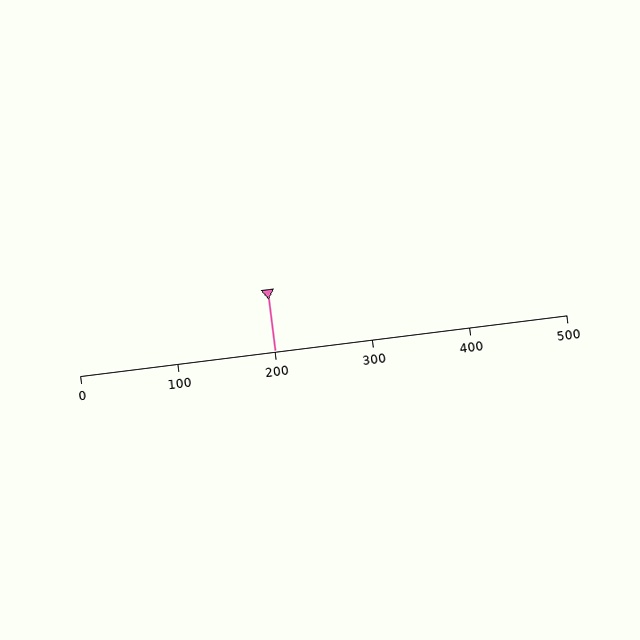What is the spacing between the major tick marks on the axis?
The major ticks are spaced 100 apart.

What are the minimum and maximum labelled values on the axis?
The axis runs from 0 to 500.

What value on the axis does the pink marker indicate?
The marker indicates approximately 200.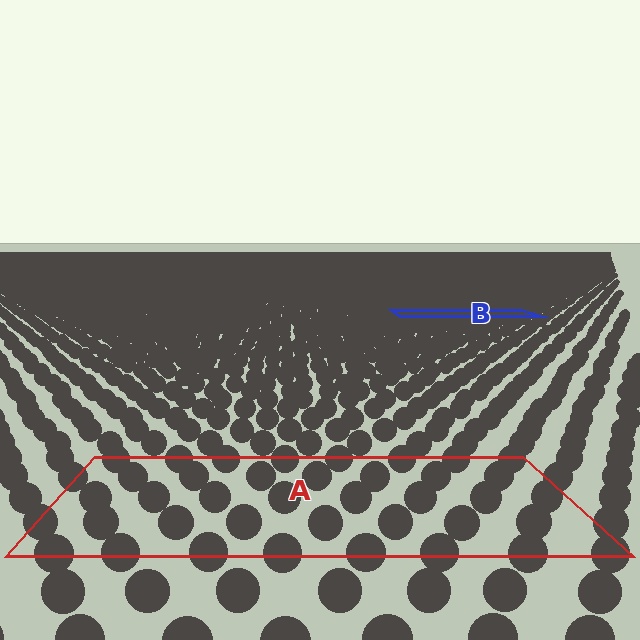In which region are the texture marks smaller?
The texture marks are smaller in region B, because it is farther away.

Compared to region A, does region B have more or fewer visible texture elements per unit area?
Region B has more texture elements per unit area — they are packed more densely because it is farther away.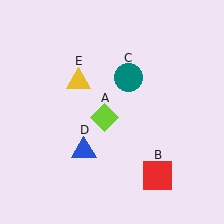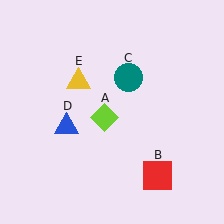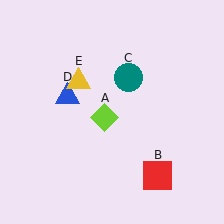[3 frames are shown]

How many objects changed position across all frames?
1 object changed position: blue triangle (object D).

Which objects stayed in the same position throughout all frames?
Lime diamond (object A) and red square (object B) and teal circle (object C) and yellow triangle (object E) remained stationary.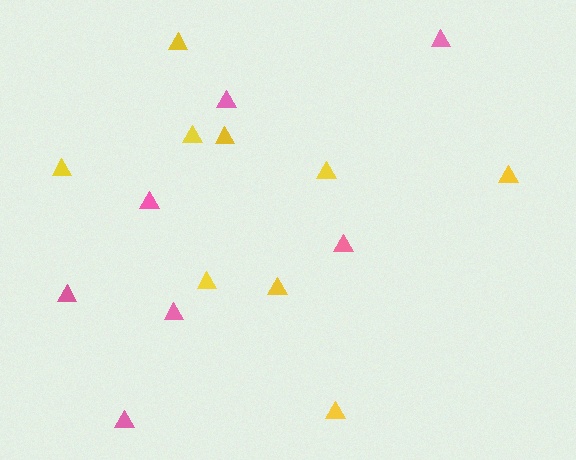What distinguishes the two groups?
There are 2 groups: one group of pink triangles (7) and one group of yellow triangles (9).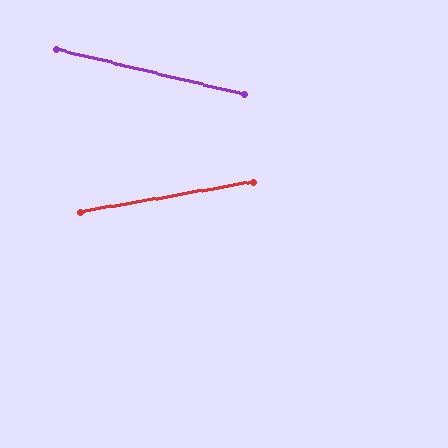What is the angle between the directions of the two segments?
Approximately 23 degrees.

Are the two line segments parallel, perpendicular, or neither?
Neither parallel nor perpendicular — they differ by about 23°.